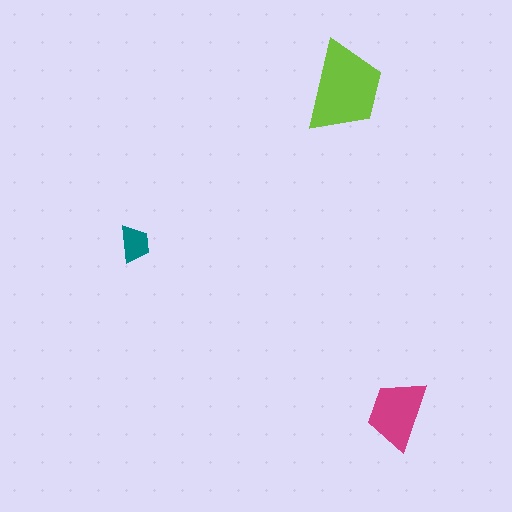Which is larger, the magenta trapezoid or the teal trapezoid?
The magenta one.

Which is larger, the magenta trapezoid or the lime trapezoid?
The lime one.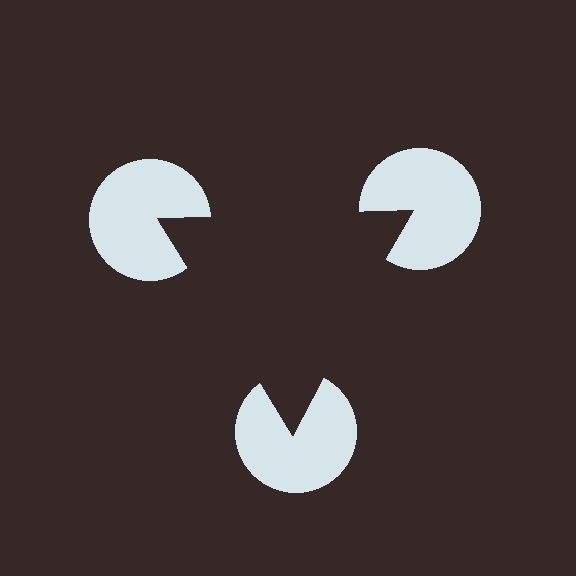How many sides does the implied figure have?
3 sides.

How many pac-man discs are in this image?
There are 3 — one at each vertex of the illusory triangle.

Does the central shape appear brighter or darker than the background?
It typically appears slightly darker than the background, even though no actual brightness change is drawn.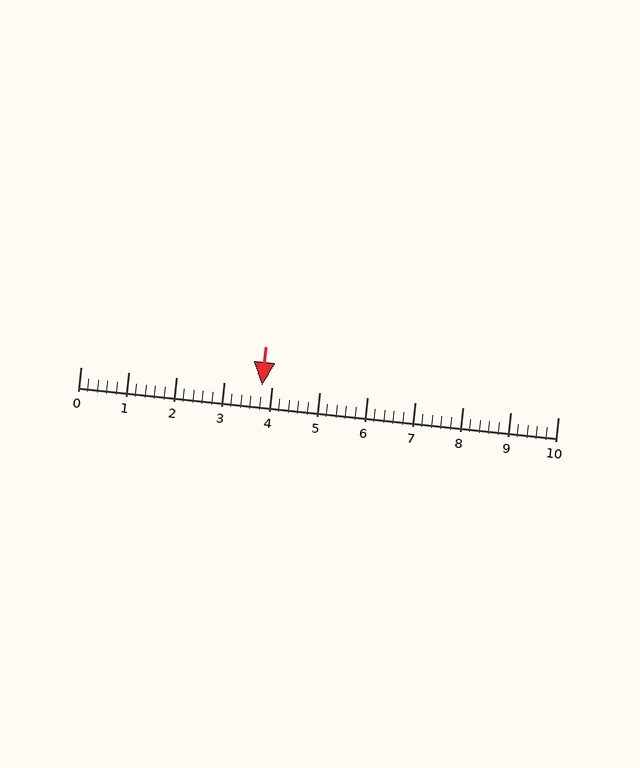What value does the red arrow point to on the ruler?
The red arrow points to approximately 3.8.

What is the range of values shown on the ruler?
The ruler shows values from 0 to 10.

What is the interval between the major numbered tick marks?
The major tick marks are spaced 1 units apart.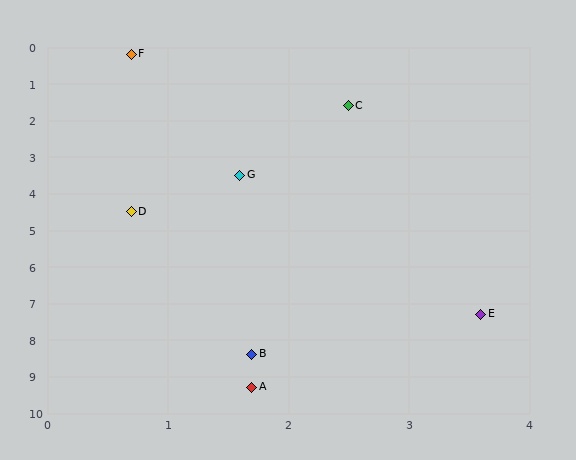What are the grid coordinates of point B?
Point B is at approximately (1.7, 8.4).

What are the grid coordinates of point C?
Point C is at approximately (2.5, 1.6).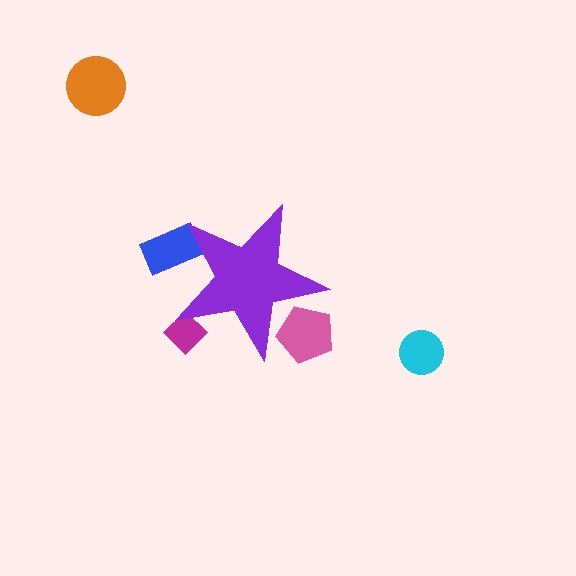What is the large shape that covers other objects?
A purple star.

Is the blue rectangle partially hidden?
Yes, the blue rectangle is partially hidden behind the purple star.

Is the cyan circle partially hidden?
No, the cyan circle is fully visible.